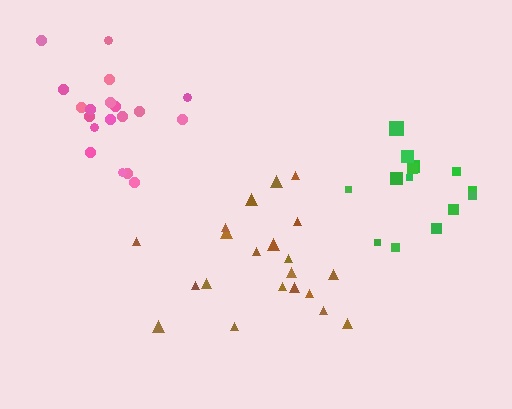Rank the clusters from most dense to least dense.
pink, green, brown.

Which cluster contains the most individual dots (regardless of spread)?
Brown (21).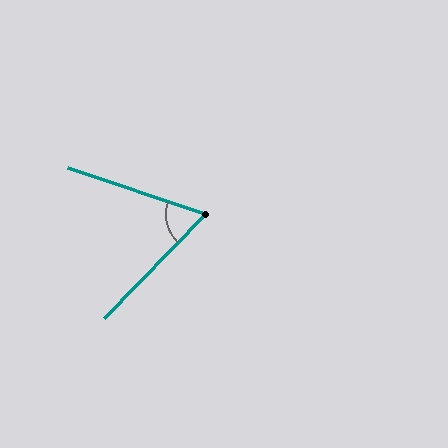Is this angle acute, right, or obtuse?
It is acute.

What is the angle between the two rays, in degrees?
Approximately 65 degrees.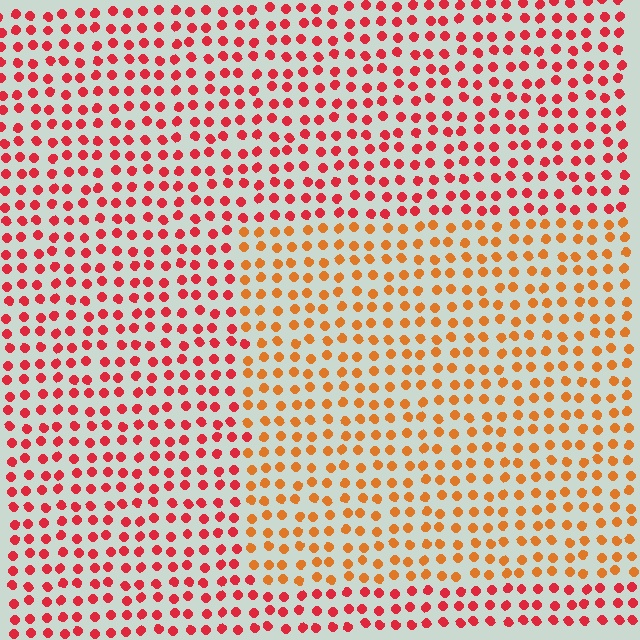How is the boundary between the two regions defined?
The boundary is defined purely by a slight shift in hue (about 33 degrees). Spacing, size, and orientation are identical on both sides.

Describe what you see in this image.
The image is filled with small red elements in a uniform arrangement. A rectangle-shaped region is visible where the elements are tinted to a slightly different hue, forming a subtle color boundary.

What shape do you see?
I see a rectangle.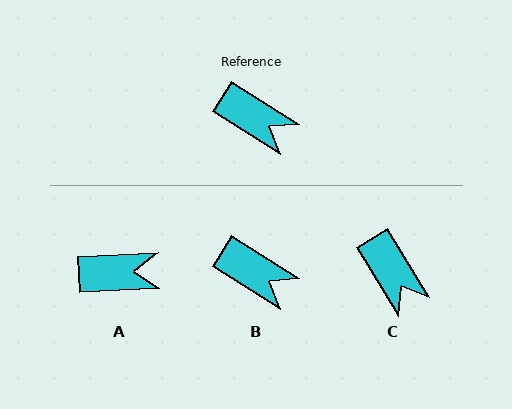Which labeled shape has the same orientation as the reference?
B.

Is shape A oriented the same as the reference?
No, it is off by about 35 degrees.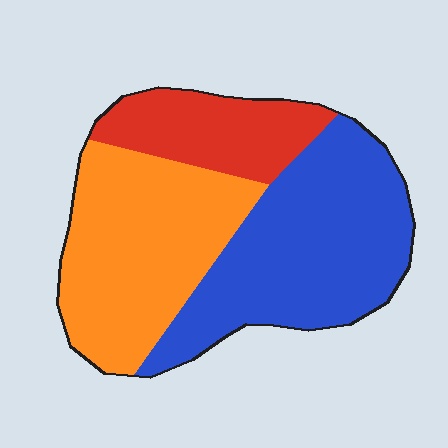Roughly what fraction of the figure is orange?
Orange covers about 40% of the figure.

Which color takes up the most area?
Blue, at roughly 45%.